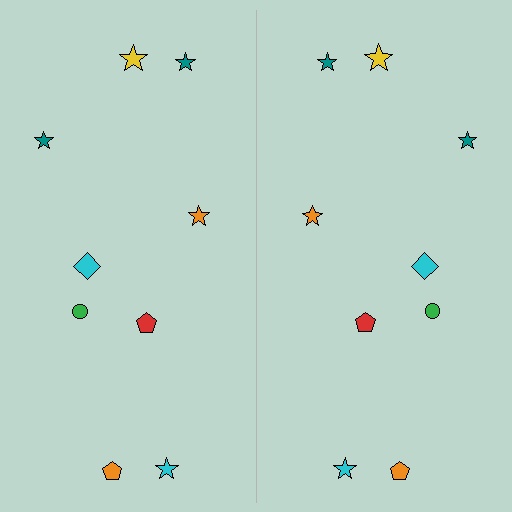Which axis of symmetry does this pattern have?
The pattern has a vertical axis of symmetry running through the center of the image.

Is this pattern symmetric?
Yes, this pattern has bilateral (reflection) symmetry.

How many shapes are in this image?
There are 18 shapes in this image.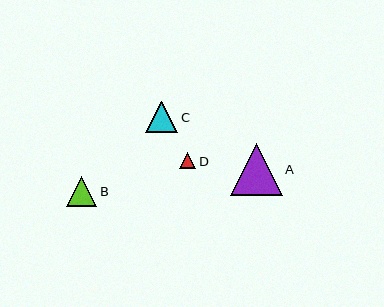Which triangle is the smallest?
Triangle D is the smallest with a size of approximately 17 pixels.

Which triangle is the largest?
Triangle A is the largest with a size of approximately 52 pixels.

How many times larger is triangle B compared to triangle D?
Triangle B is approximately 1.8 times the size of triangle D.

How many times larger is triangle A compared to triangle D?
Triangle A is approximately 3.1 times the size of triangle D.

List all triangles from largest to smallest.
From largest to smallest: A, C, B, D.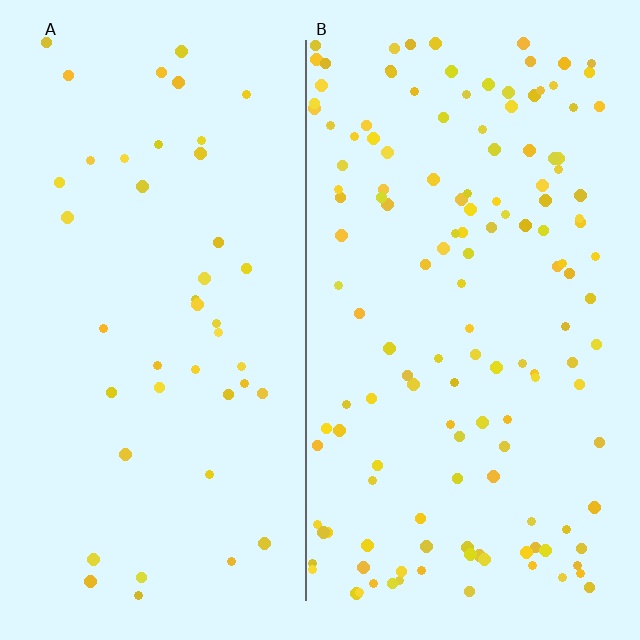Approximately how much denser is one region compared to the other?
Approximately 3.2× — region B over region A.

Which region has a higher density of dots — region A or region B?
B (the right).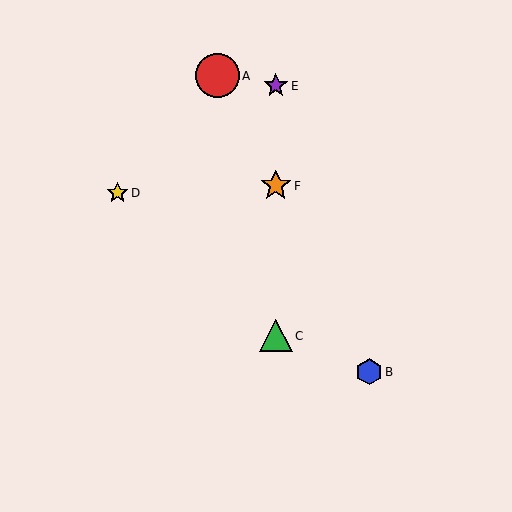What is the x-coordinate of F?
Object F is at x≈276.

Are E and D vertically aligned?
No, E is at x≈276 and D is at x≈118.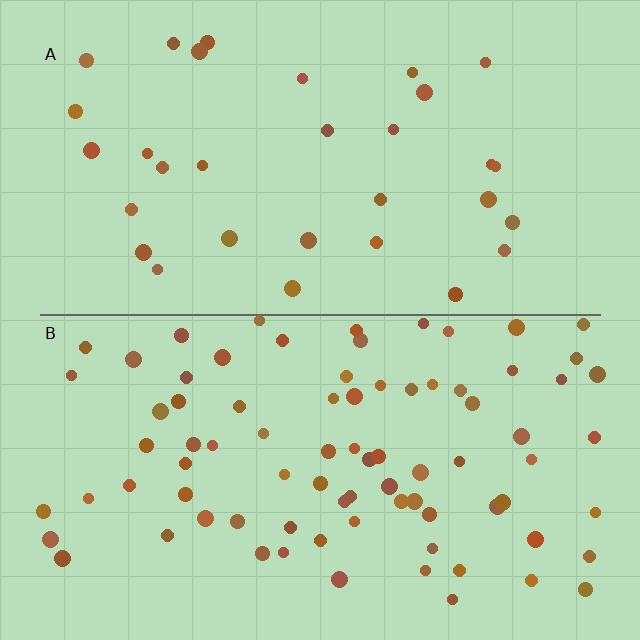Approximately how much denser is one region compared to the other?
Approximately 2.5× — region B over region A.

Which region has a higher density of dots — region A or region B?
B (the bottom).